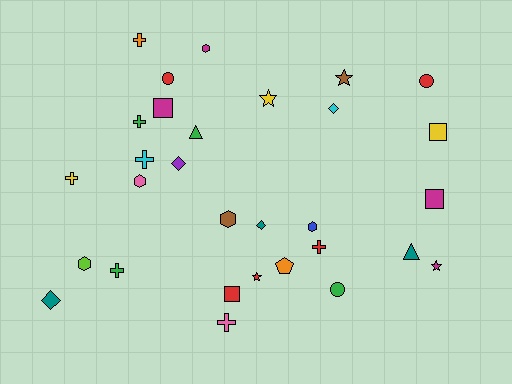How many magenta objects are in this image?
There are 4 magenta objects.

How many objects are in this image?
There are 30 objects.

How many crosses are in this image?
There are 7 crosses.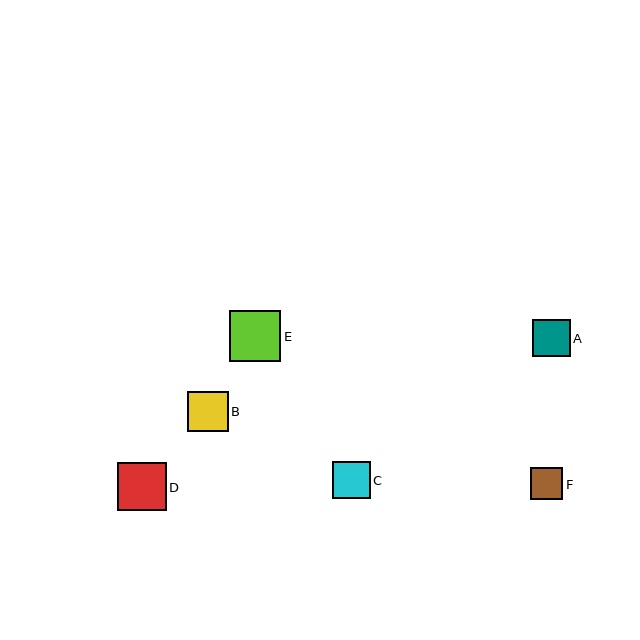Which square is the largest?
Square E is the largest with a size of approximately 51 pixels.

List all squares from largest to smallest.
From largest to smallest: E, D, B, A, C, F.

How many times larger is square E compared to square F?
Square E is approximately 1.6 times the size of square F.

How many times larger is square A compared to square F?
Square A is approximately 1.2 times the size of square F.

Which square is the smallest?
Square F is the smallest with a size of approximately 32 pixels.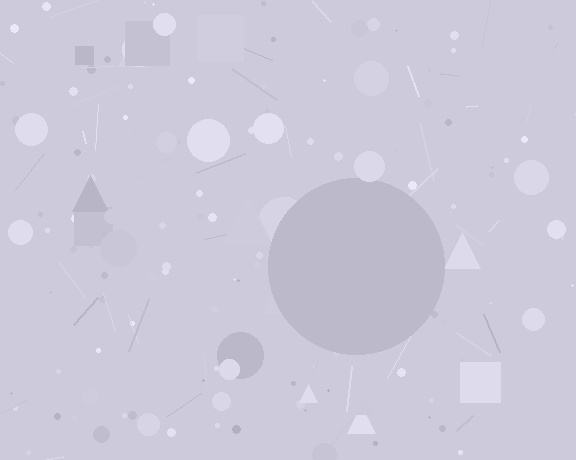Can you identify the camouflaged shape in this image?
The camouflaged shape is a circle.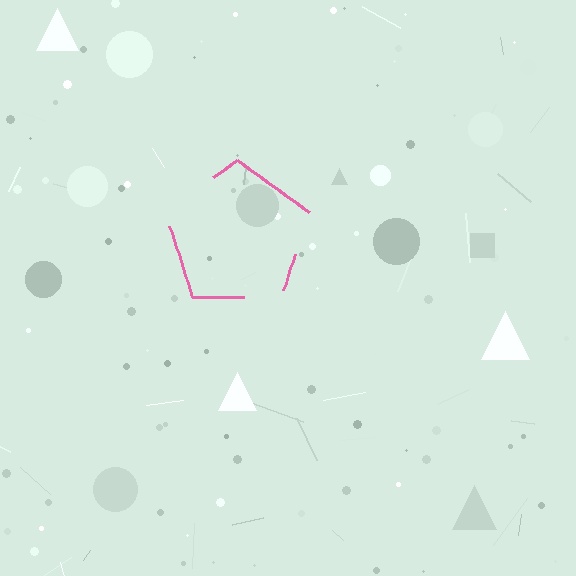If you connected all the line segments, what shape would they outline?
They would outline a pentagon.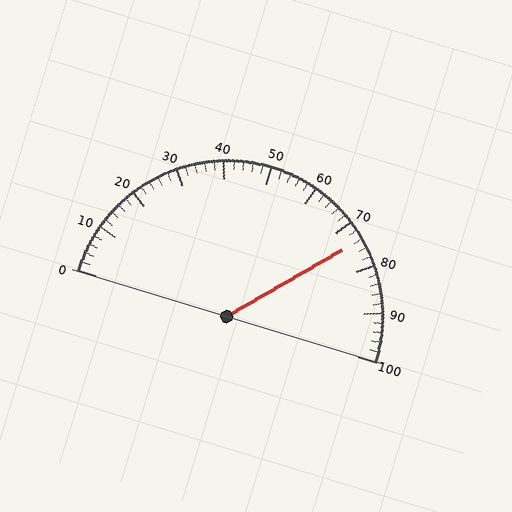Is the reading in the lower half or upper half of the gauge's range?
The reading is in the upper half of the range (0 to 100).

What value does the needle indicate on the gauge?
The needle indicates approximately 74.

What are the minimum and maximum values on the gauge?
The gauge ranges from 0 to 100.